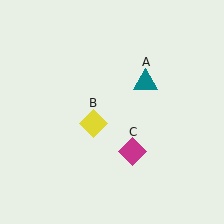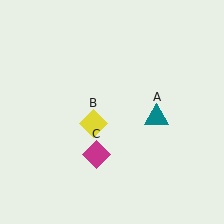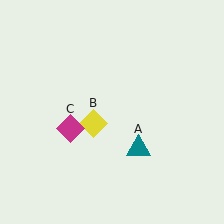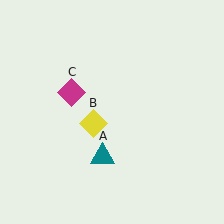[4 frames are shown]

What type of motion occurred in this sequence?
The teal triangle (object A), magenta diamond (object C) rotated clockwise around the center of the scene.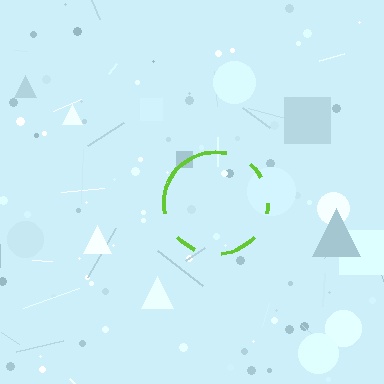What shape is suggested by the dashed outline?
The dashed outline suggests a circle.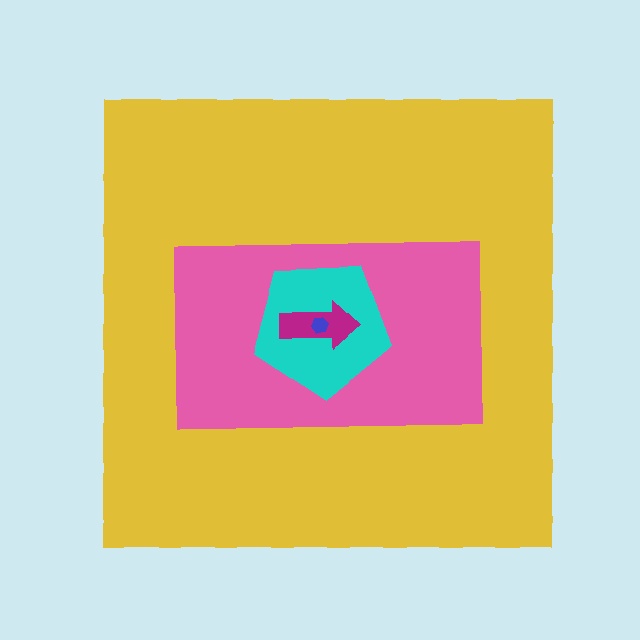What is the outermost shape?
The yellow square.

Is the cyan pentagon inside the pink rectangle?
Yes.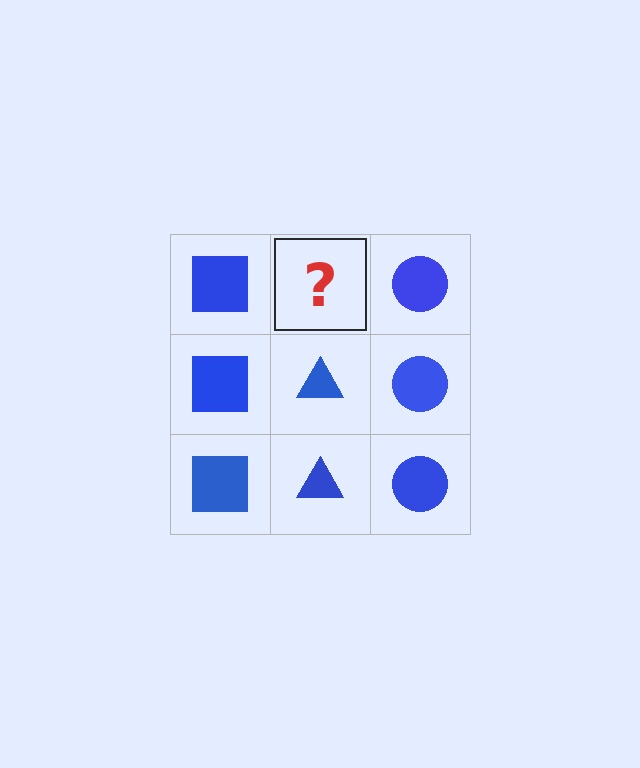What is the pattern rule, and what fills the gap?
The rule is that each column has a consistent shape. The gap should be filled with a blue triangle.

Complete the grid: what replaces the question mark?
The question mark should be replaced with a blue triangle.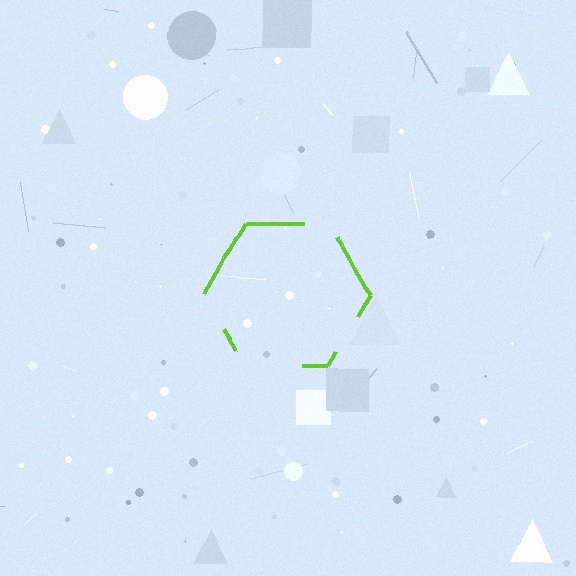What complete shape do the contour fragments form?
The contour fragments form a hexagon.